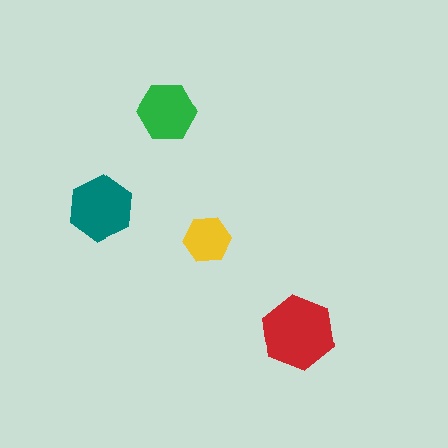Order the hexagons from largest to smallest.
the red one, the teal one, the green one, the yellow one.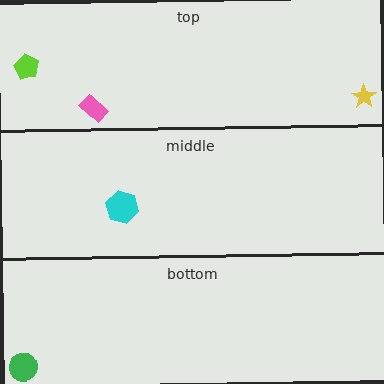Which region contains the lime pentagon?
The top region.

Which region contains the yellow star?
The top region.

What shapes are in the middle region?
The cyan hexagon.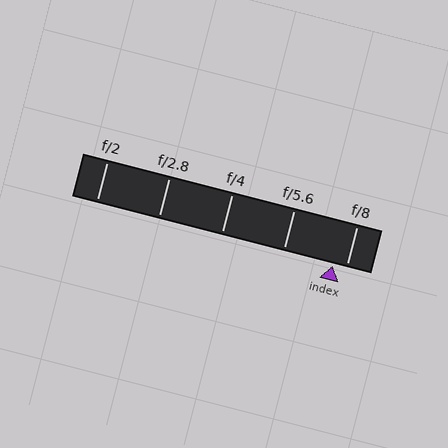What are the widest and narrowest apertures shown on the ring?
The widest aperture shown is f/2 and the narrowest is f/8.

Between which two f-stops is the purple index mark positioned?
The index mark is between f/5.6 and f/8.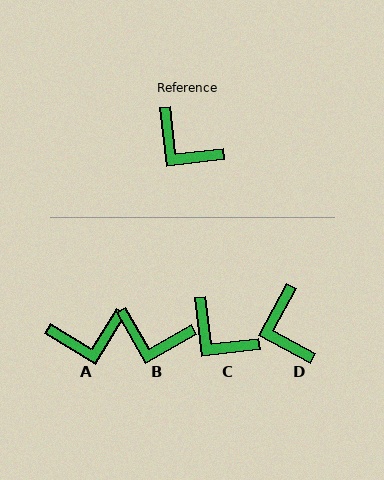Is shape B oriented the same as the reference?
No, it is off by about 24 degrees.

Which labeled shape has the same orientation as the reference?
C.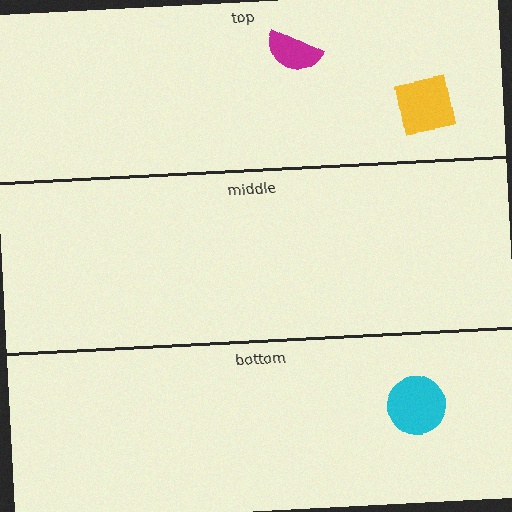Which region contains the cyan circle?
The bottom region.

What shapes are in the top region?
The magenta semicircle, the yellow square.